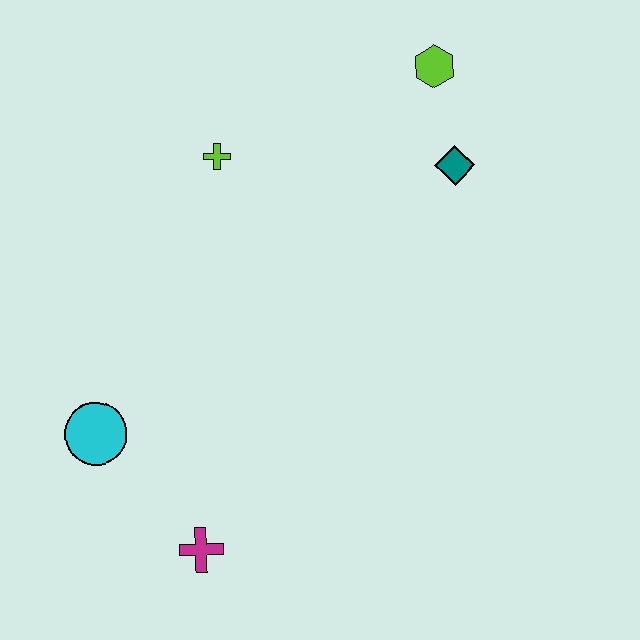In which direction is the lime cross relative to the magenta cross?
The lime cross is above the magenta cross.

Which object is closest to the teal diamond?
The lime hexagon is closest to the teal diamond.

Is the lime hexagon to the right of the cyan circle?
Yes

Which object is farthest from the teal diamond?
The magenta cross is farthest from the teal diamond.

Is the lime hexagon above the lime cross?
Yes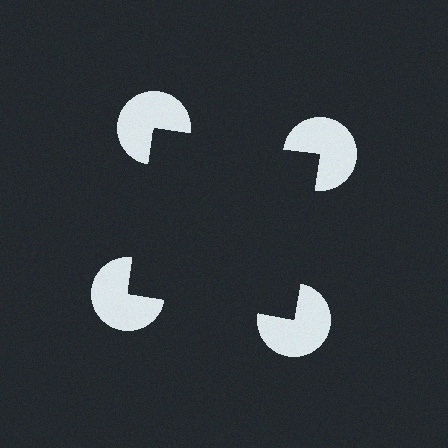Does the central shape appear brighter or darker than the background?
It typically appears slightly darker than the background, even though no actual brightness change is drawn.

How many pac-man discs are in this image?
There are 4 — one at each vertex of the illusory square.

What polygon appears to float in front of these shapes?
An illusory square — its edges are inferred from the aligned wedge cuts in the pac-man discs, not physically drawn.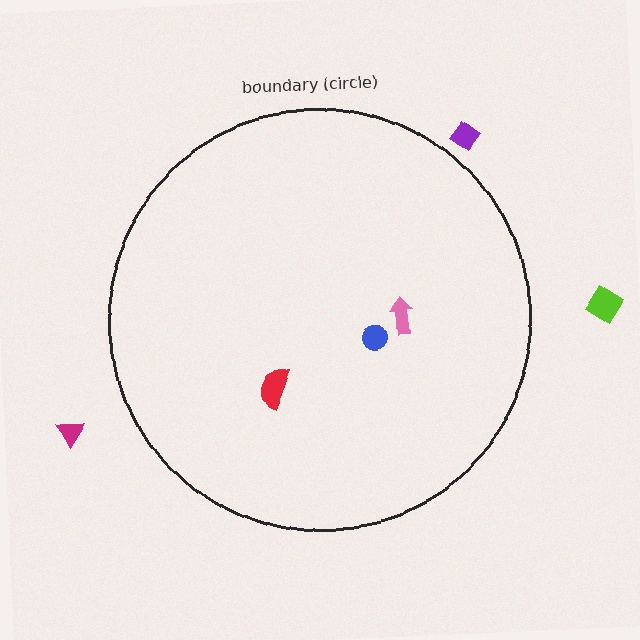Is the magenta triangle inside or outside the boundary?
Outside.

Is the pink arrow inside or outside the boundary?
Inside.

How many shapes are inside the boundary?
3 inside, 3 outside.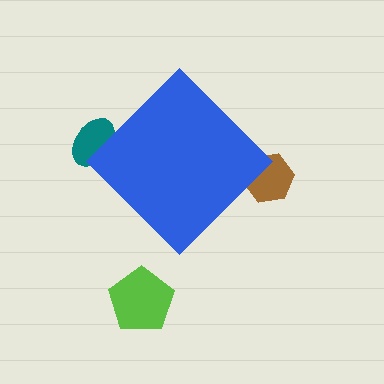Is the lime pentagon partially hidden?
No, the lime pentagon is fully visible.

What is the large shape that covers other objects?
A blue diamond.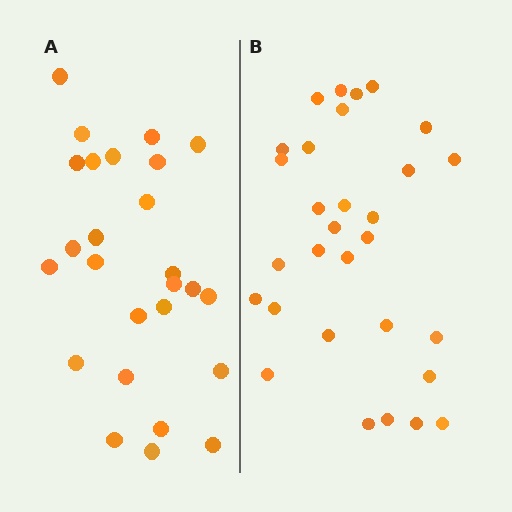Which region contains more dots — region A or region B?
Region B (the right region) has more dots.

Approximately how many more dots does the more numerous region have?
Region B has about 4 more dots than region A.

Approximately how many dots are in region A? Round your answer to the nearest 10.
About 30 dots. (The exact count is 26, which rounds to 30.)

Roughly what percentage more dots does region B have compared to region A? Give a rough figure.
About 15% more.